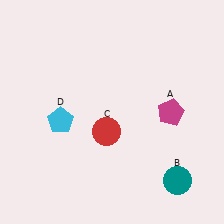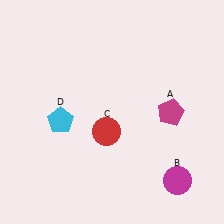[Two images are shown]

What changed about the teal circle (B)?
In Image 1, B is teal. In Image 2, it changed to magenta.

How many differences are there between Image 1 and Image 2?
There is 1 difference between the two images.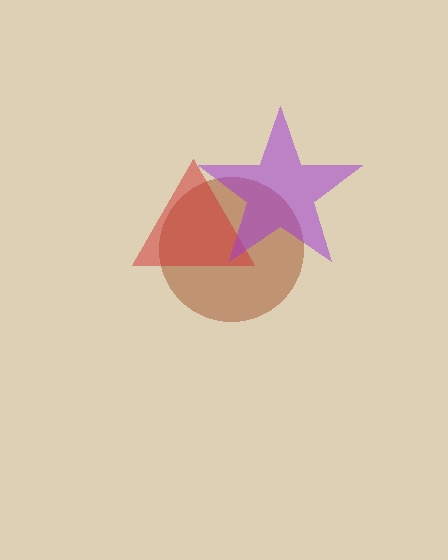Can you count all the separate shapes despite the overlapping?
Yes, there are 3 separate shapes.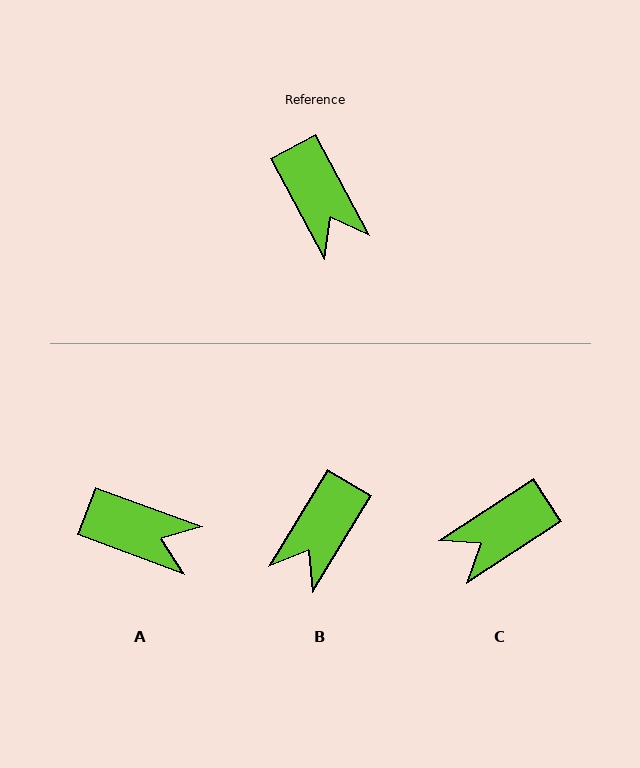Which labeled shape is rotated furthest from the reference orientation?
C, about 85 degrees away.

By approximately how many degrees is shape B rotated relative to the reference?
Approximately 59 degrees clockwise.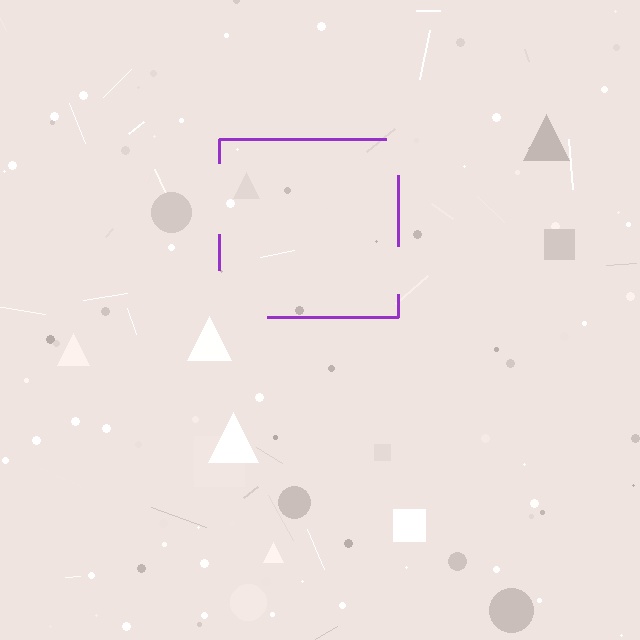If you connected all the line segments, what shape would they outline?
They would outline a square.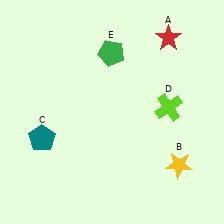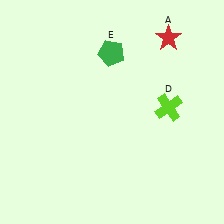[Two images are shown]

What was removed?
The teal pentagon (C), the yellow star (B) were removed in Image 2.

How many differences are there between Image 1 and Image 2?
There are 2 differences between the two images.